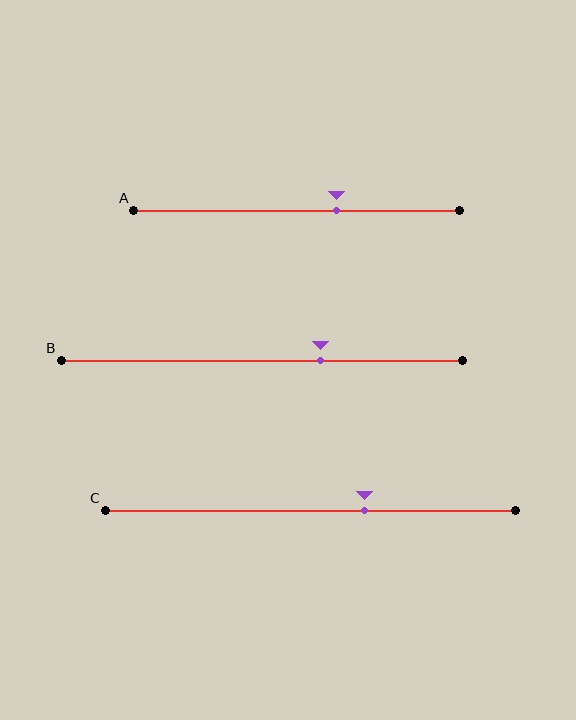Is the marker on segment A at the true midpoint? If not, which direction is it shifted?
No, the marker on segment A is shifted to the right by about 12% of the segment length.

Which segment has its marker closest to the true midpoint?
Segment A has its marker closest to the true midpoint.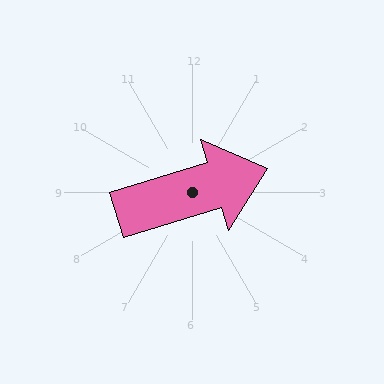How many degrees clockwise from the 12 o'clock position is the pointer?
Approximately 73 degrees.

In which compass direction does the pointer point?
East.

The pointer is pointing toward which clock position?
Roughly 2 o'clock.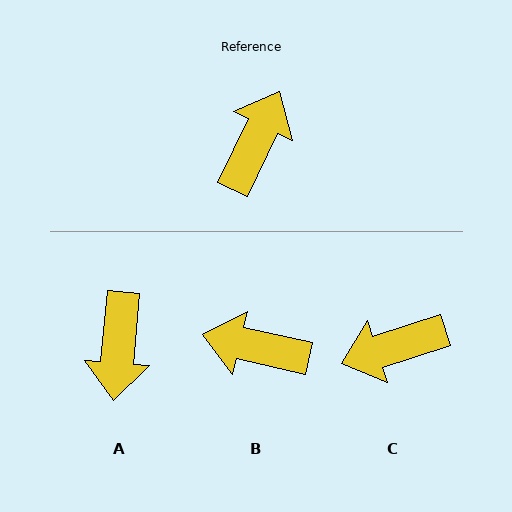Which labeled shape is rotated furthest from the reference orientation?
A, about 159 degrees away.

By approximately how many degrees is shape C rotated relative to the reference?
Approximately 133 degrees counter-clockwise.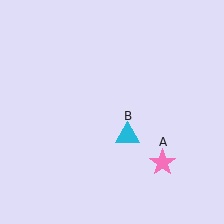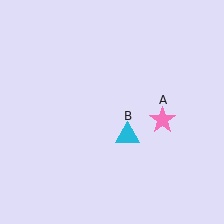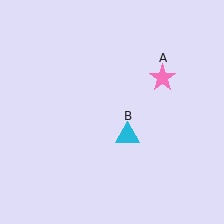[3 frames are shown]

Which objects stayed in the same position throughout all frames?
Cyan triangle (object B) remained stationary.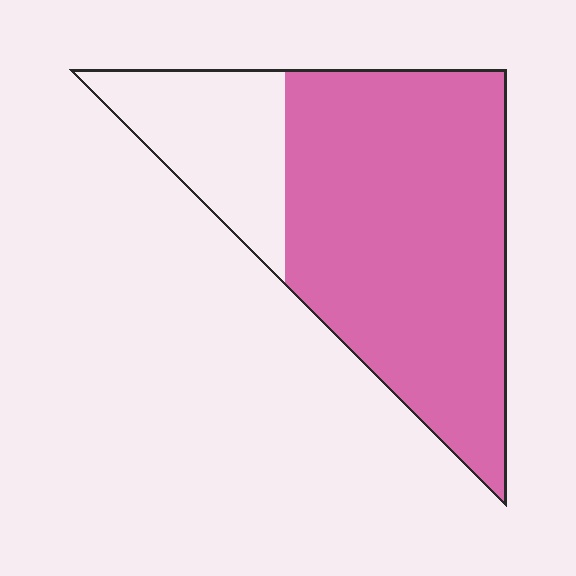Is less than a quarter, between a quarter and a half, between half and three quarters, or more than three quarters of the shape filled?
More than three quarters.